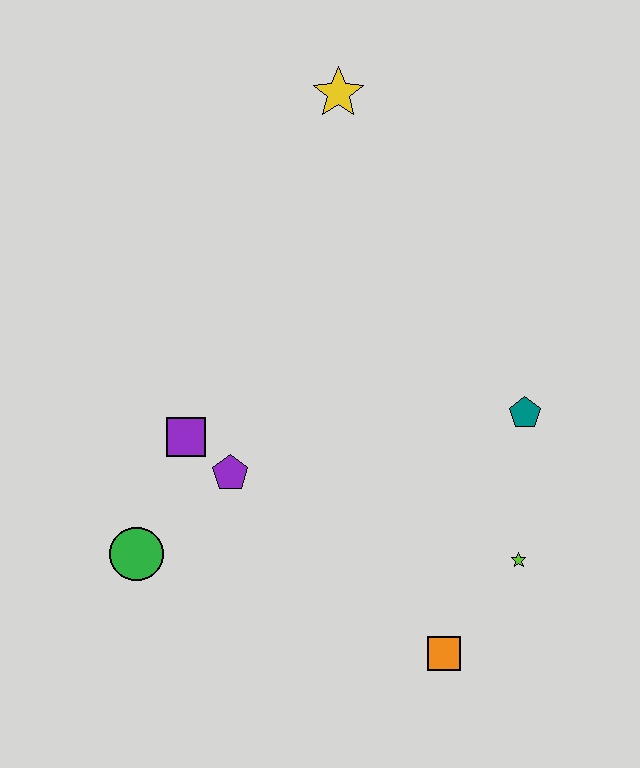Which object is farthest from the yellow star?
The orange square is farthest from the yellow star.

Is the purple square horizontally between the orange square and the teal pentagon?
No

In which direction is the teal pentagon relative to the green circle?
The teal pentagon is to the right of the green circle.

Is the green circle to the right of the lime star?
No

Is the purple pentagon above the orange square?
Yes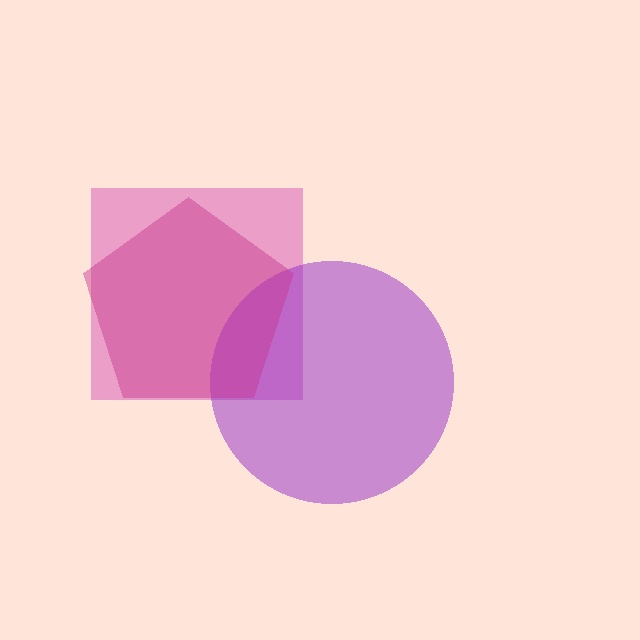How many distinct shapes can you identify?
There are 3 distinct shapes: a pink square, a purple circle, a magenta pentagon.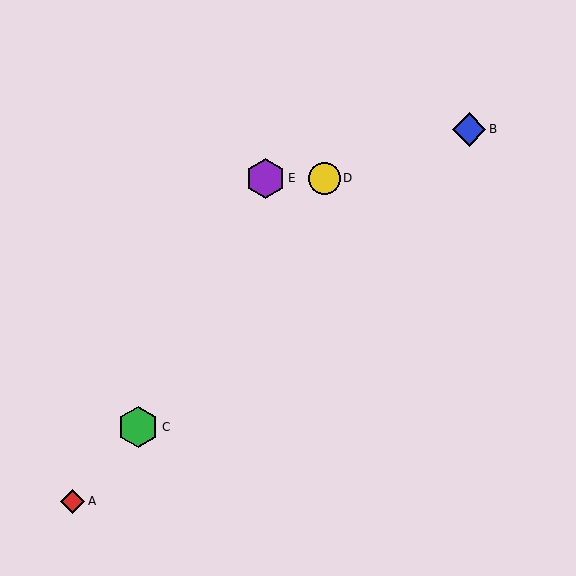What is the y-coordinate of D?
Object D is at y≈178.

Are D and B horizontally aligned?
No, D is at y≈178 and B is at y≈129.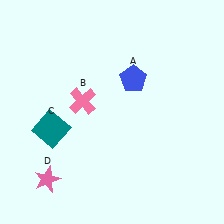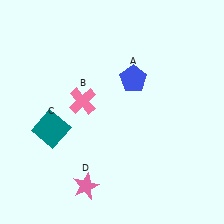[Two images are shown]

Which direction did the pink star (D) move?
The pink star (D) moved right.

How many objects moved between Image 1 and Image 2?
1 object moved between the two images.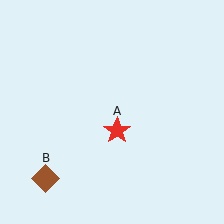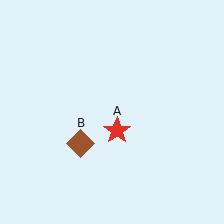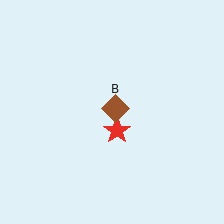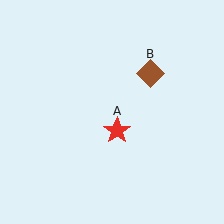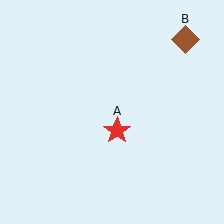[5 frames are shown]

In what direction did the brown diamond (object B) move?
The brown diamond (object B) moved up and to the right.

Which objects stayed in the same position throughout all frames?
Red star (object A) remained stationary.